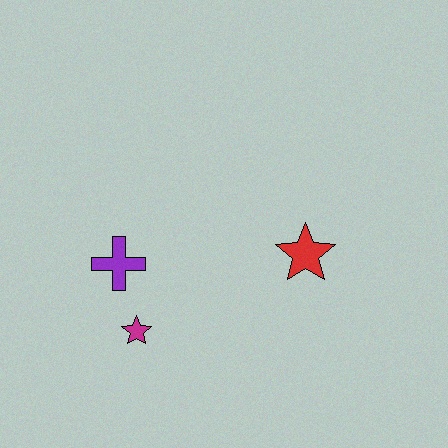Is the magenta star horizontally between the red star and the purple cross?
Yes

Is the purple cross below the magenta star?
No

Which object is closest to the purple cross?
The magenta star is closest to the purple cross.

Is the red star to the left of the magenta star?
No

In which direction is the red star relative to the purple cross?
The red star is to the right of the purple cross.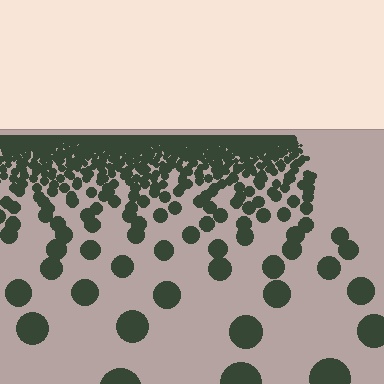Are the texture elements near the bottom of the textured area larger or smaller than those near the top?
Larger. Near the bottom, elements are closer to the viewer and appear at a bigger on-screen size.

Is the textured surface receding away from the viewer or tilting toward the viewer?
The surface is receding away from the viewer. Texture elements get smaller and denser toward the top.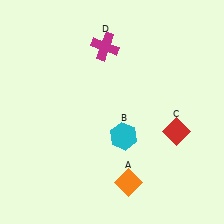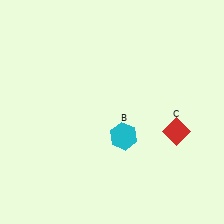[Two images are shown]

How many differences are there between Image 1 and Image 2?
There are 2 differences between the two images.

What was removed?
The orange diamond (A), the magenta cross (D) were removed in Image 2.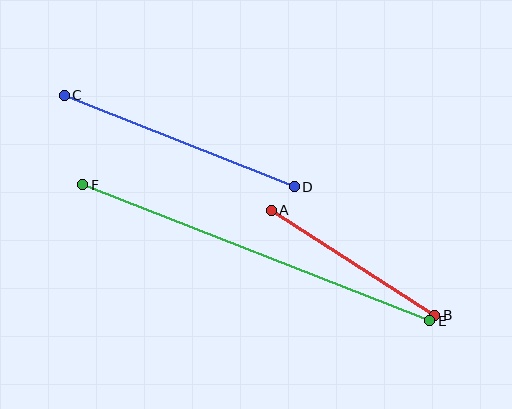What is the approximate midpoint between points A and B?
The midpoint is at approximately (353, 263) pixels.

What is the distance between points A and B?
The distance is approximately 194 pixels.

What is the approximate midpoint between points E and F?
The midpoint is at approximately (256, 253) pixels.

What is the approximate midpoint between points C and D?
The midpoint is at approximately (179, 141) pixels.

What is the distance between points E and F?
The distance is approximately 373 pixels.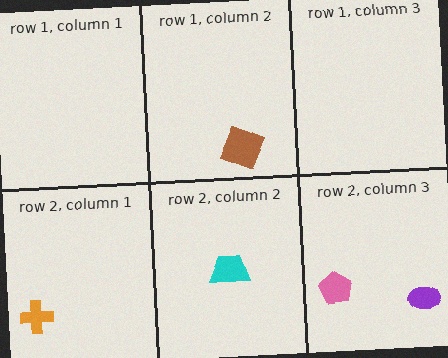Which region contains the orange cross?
The row 2, column 1 region.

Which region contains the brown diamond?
The row 1, column 2 region.